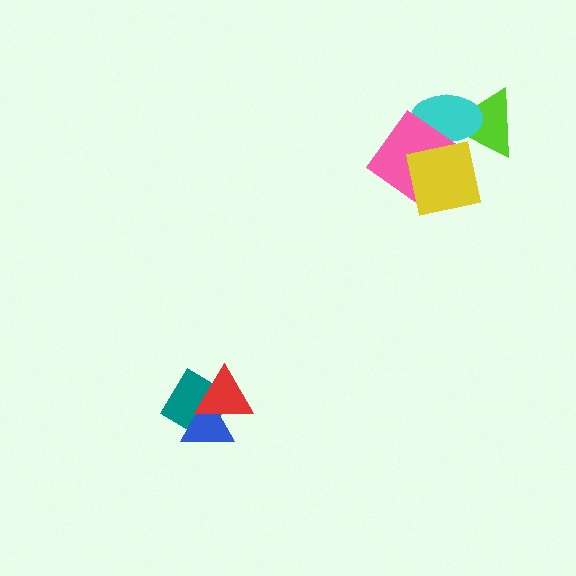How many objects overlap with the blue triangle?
2 objects overlap with the blue triangle.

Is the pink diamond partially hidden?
Yes, it is partially covered by another shape.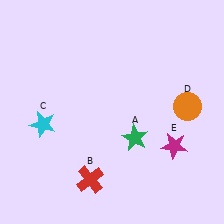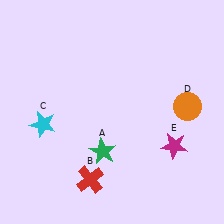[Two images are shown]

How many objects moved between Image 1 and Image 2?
1 object moved between the two images.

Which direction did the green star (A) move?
The green star (A) moved left.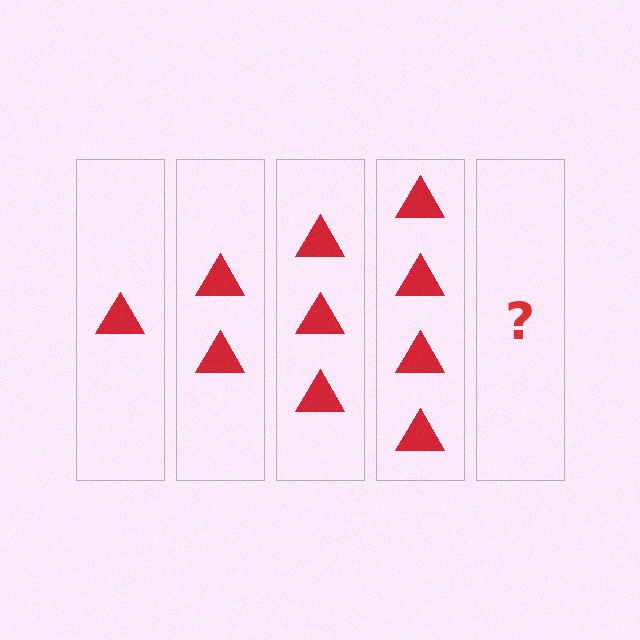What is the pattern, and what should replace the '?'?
The pattern is that each step adds one more triangle. The '?' should be 5 triangles.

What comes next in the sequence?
The next element should be 5 triangles.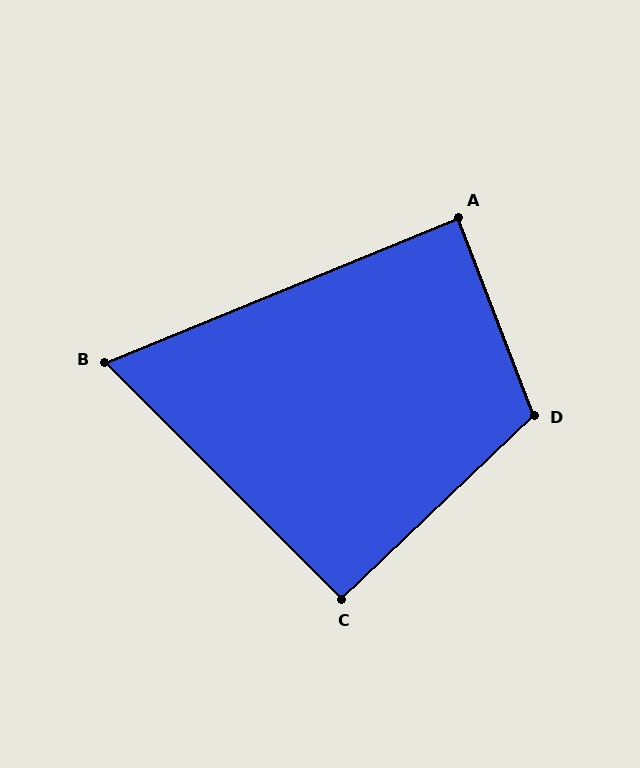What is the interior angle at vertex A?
Approximately 89 degrees (approximately right).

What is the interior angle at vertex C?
Approximately 91 degrees (approximately right).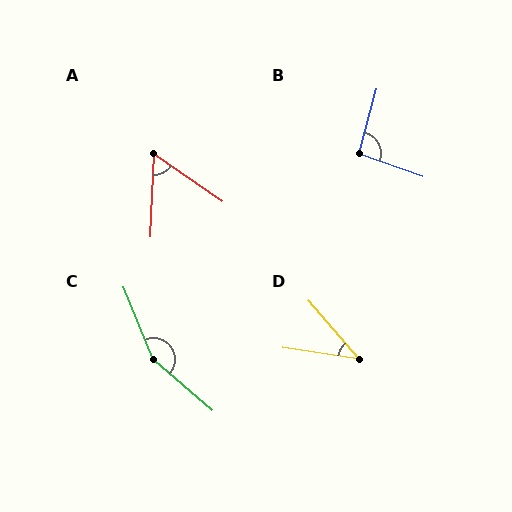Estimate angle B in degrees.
Approximately 94 degrees.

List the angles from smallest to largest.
D (41°), A (58°), B (94°), C (153°).